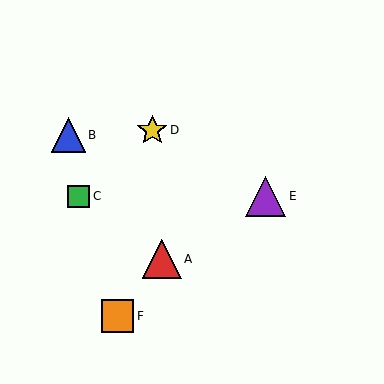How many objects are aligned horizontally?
2 objects (C, E) are aligned horizontally.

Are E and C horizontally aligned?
Yes, both are at y≈196.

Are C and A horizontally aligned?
No, C is at y≈196 and A is at y≈259.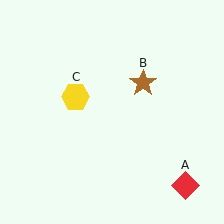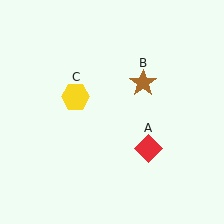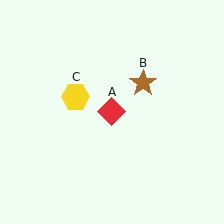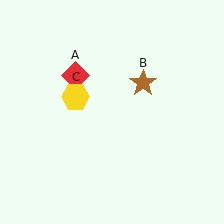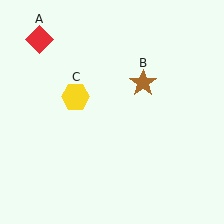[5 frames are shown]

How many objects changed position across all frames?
1 object changed position: red diamond (object A).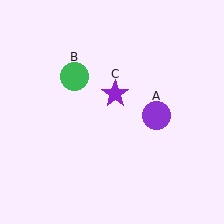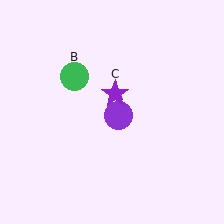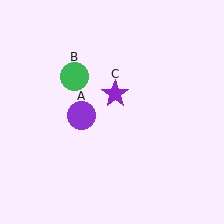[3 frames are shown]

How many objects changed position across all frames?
1 object changed position: purple circle (object A).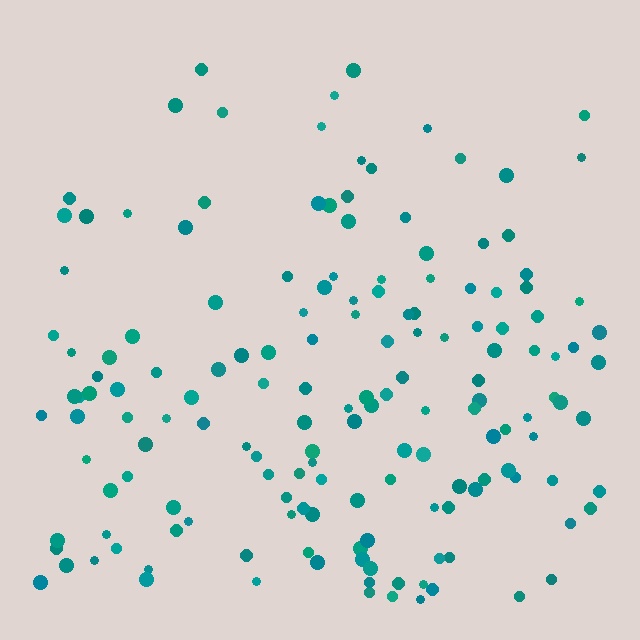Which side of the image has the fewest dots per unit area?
The top.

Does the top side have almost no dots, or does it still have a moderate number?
Still a moderate number, just noticeably fewer than the bottom.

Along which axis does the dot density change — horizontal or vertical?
Vertical.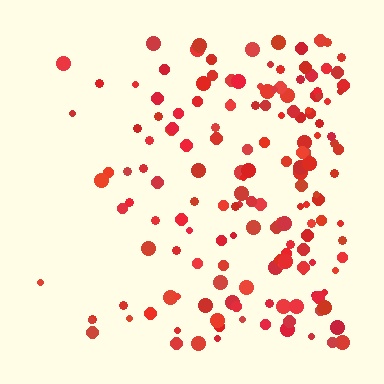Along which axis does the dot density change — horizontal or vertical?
Horizontal.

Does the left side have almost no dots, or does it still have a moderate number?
Still a moderate number, just noticeably fewer than the right.